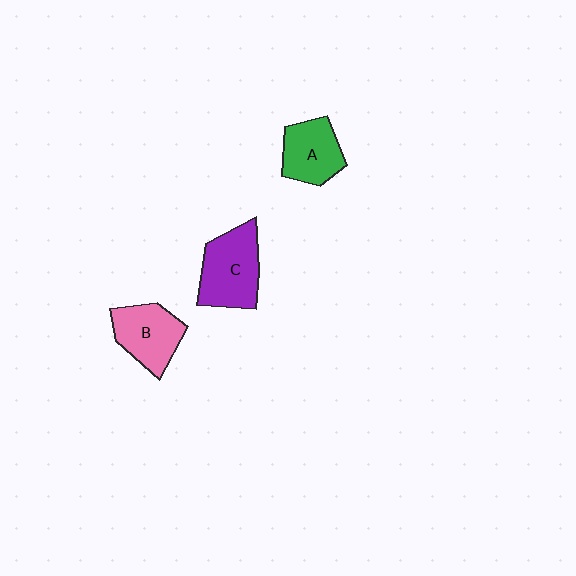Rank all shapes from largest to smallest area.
From largest to smallest: C (purple), B (pink), A (green).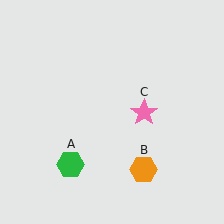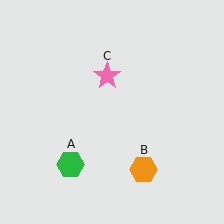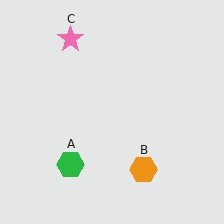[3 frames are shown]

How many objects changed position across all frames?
1 object changed position: pink star (object C).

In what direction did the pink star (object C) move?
The pink star (object C) moved up and to the left.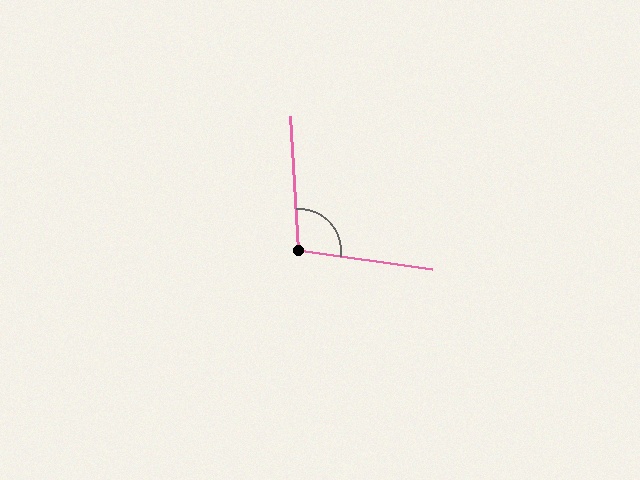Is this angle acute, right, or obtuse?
It is obtuse.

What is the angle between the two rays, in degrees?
Approximately 101 degrees.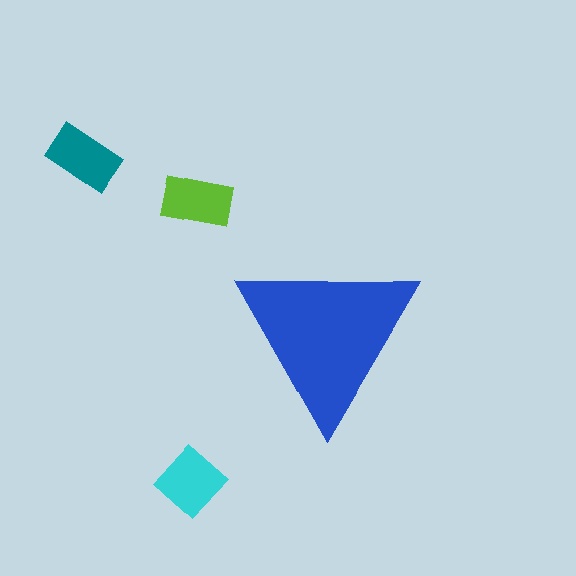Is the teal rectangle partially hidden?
No, the teal rectangle is fully visible.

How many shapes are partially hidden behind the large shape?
0 shapes are partially hidden.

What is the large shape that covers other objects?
A blue triangle.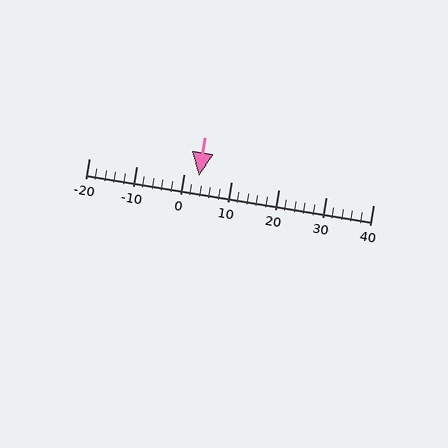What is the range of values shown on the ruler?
The ruler shows values from -20 to 40.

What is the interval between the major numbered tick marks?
The major tick marks are spaced 10 units apart.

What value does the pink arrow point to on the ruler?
The pink arrow points to approximately 3.